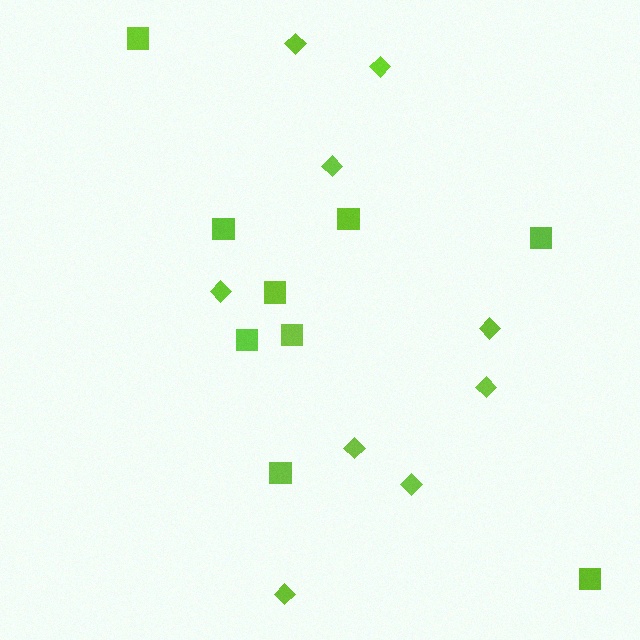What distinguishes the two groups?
There are 2 groups: one group of squares (9) and one group of diamonds (9).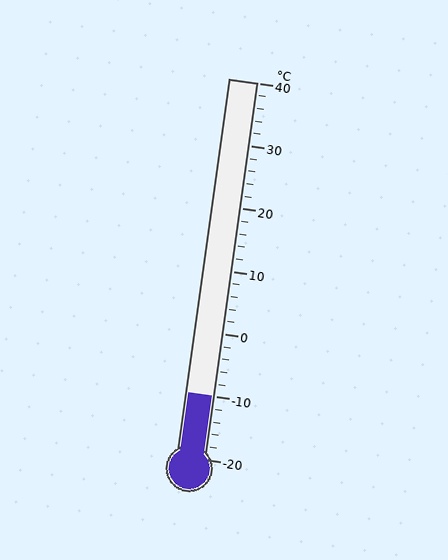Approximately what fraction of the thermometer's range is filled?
The thermometer is filled to approximately 15% of its range.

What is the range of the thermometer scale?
The thermometer scale ranges from -20°C to 40°C.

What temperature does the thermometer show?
The thermometer shows approximately -10°C.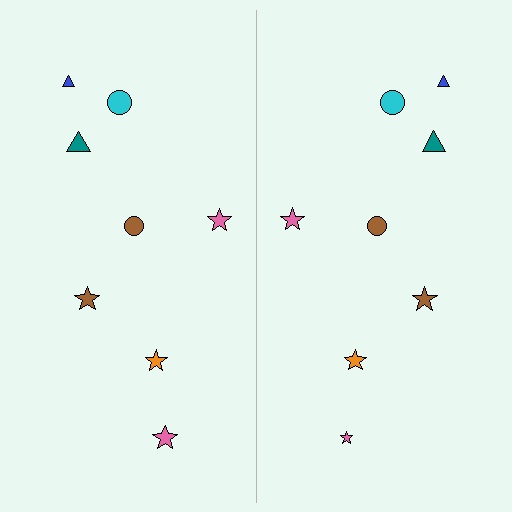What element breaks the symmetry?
The pink star on the right side has a different size than its mirror counterpart.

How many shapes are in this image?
There are 16 shapes in this image.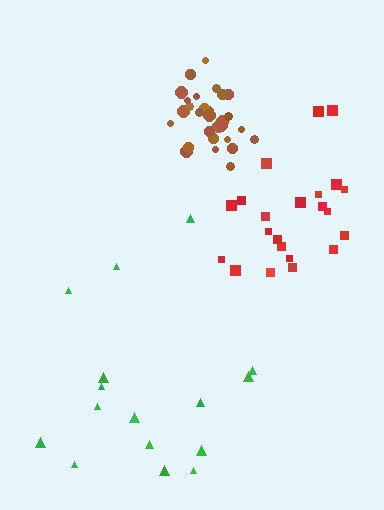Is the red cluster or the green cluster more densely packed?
Red.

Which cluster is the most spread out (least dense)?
Green.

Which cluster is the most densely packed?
Brown.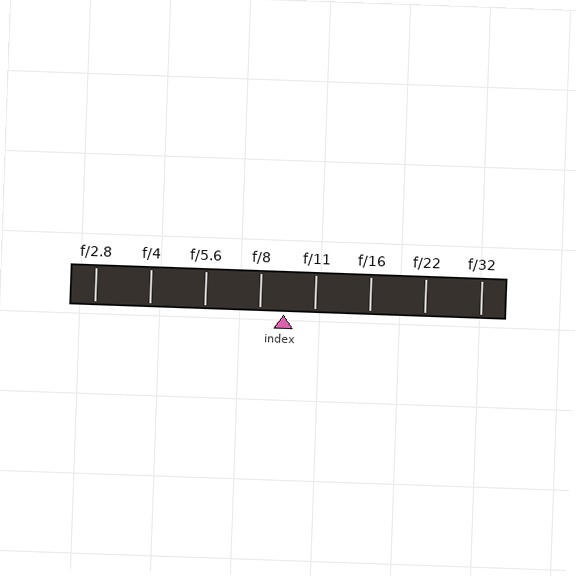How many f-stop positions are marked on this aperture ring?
There are 8 f-stop positions marked.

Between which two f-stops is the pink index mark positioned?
The index mark is between f/8 and f/11.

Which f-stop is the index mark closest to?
The index mark is closest to f/8.